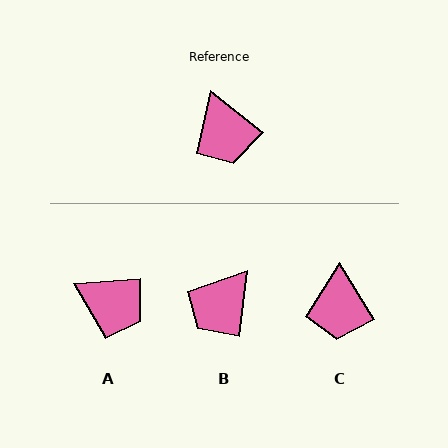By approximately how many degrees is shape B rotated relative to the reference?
Approximately 58 degrees clockwise.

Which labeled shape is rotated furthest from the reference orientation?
B, about 58 degrees away.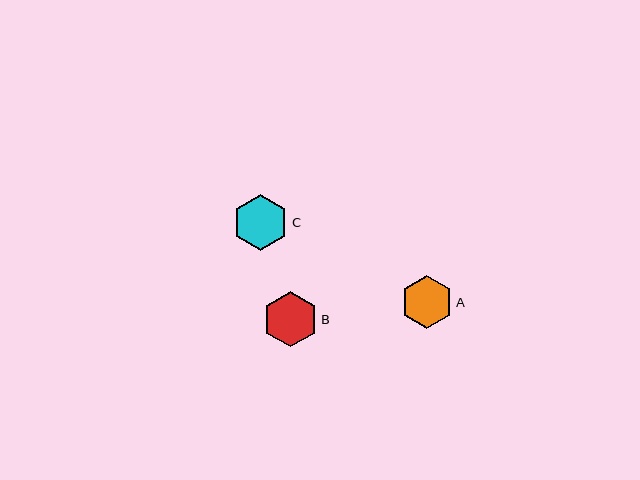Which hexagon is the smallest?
Hexagon A is the smallest with a size of approximately 52 pixels.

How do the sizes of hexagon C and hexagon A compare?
Hexagon C and hexagon A are approximately the same size.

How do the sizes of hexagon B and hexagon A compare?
Hexagon B and hexagon A are approximately the same size.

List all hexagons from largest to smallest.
From largest to smallest: C, B, A.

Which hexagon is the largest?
Hexagon C is the largest with a size of approximately 56 pixels.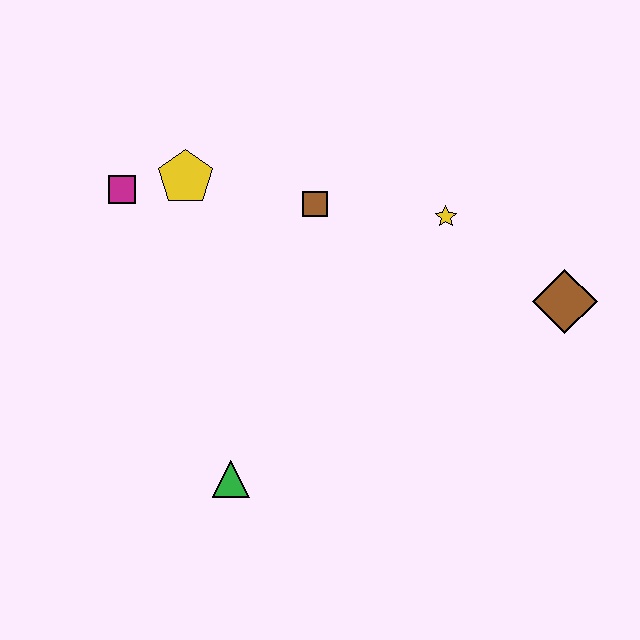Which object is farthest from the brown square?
The green triangle is farthest from the brown square.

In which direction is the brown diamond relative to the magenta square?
The brown diamond is to the right of the magenta square.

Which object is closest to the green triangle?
The brown square is closest to the green triangle.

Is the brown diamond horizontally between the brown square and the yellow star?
No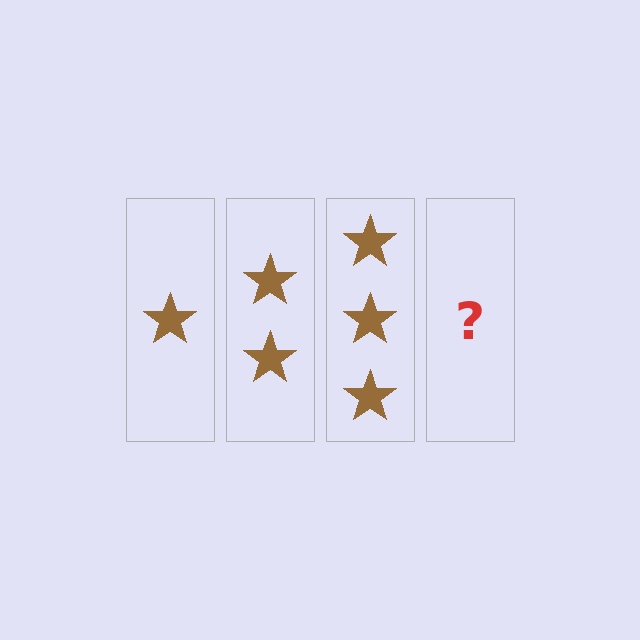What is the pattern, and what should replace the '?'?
The pattern is that each step adds one more star. The '?' should be 4 stars.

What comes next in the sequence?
The next element should be 4 stars.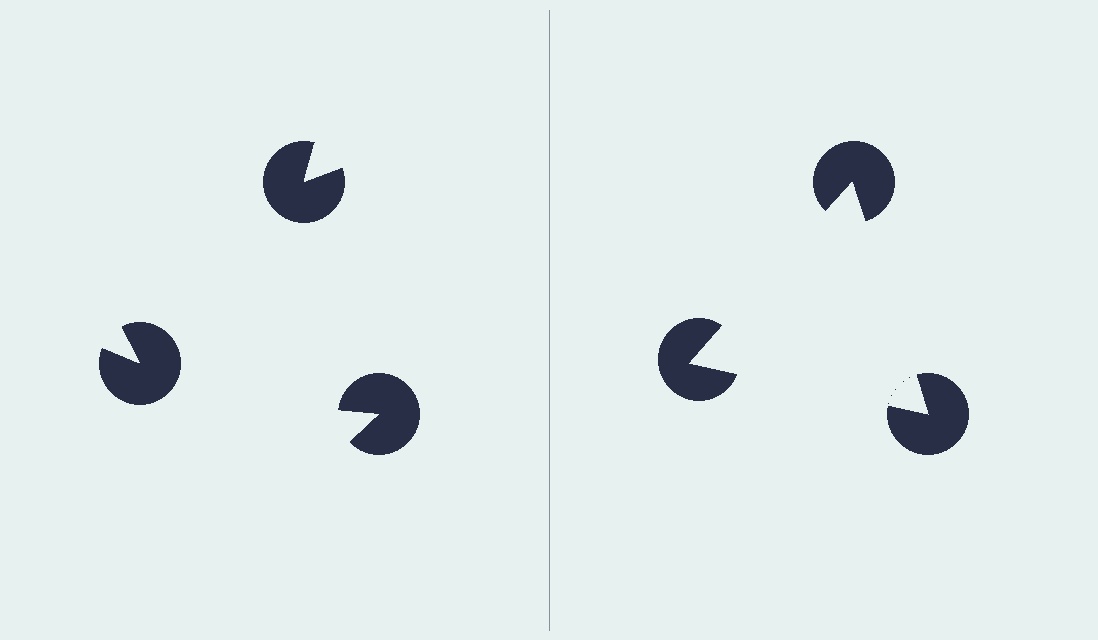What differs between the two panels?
The pac-man discs are positioned identically on both sides; only the wedge orientations differ. On the right they align to a triangle; on the left they are misaligned.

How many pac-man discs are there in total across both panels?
6 — 3 on each side.